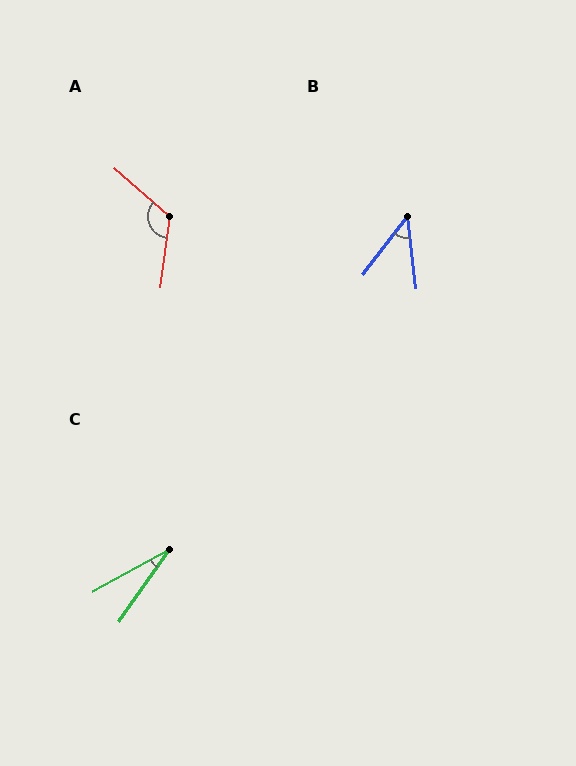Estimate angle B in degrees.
Approximately 44 degrees.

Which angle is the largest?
A, at approximately 124 degrees.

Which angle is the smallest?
C, at approximately 26 degrees.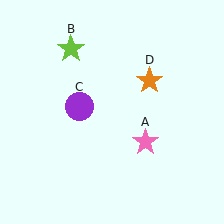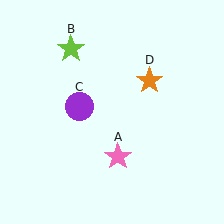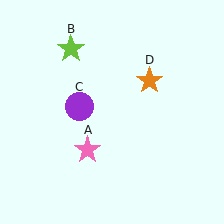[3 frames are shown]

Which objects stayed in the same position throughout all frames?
Lime star (object B) and purple circle (object C) and orange star (object D) remained stationary.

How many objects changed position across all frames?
1 object changed position: pink star (object A).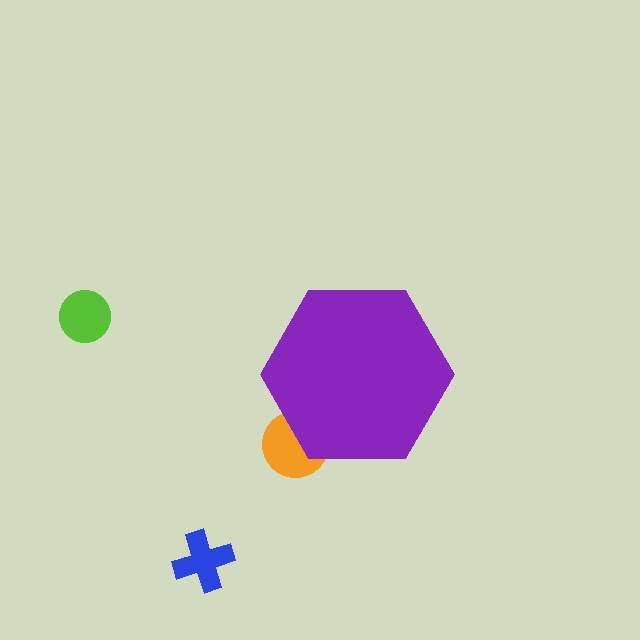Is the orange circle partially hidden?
Yes, the orange circle is partially hidden behind the purple hexagon.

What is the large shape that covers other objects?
A purple hexagon.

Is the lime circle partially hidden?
No, the lime circle is fully visible.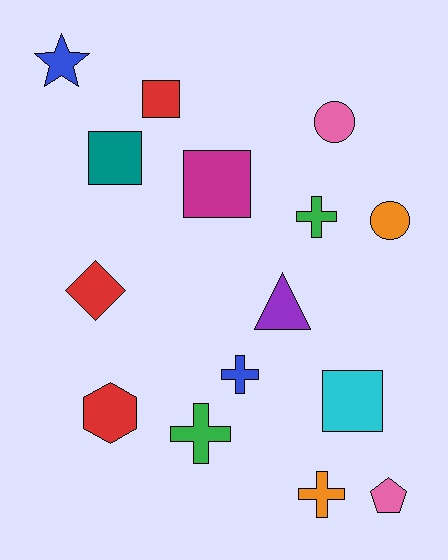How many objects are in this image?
There are 15 objects.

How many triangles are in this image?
There is 1 triangle.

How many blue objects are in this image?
There are 2 blue objects.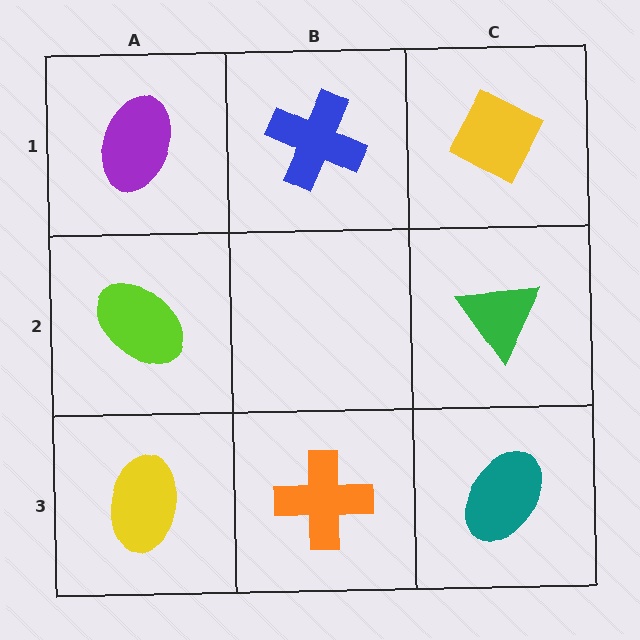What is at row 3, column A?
A yellow ellipse.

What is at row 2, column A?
A lime ellipse.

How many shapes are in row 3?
3 shapes.